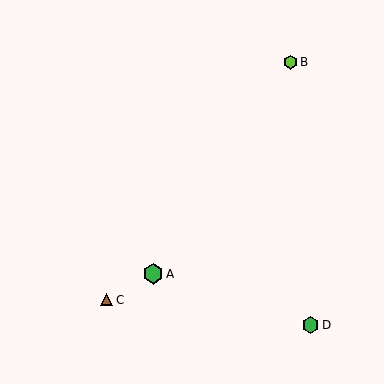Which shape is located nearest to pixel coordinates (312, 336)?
The green hexagon (labeled D) at (310, 325) is nearest to that location.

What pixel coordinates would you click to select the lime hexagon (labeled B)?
Click at (290, 62) to select the lime hexagon B.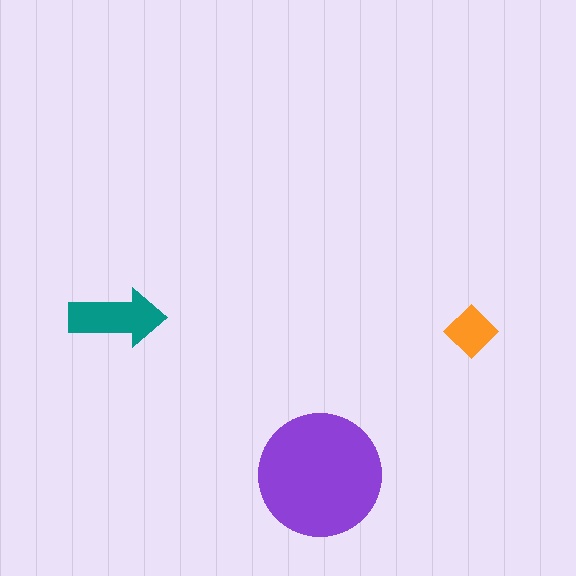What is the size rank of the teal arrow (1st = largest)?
2nd.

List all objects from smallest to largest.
The orange diamond, the teal arrow, the purple circle.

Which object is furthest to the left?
The teal arrow is leftmost.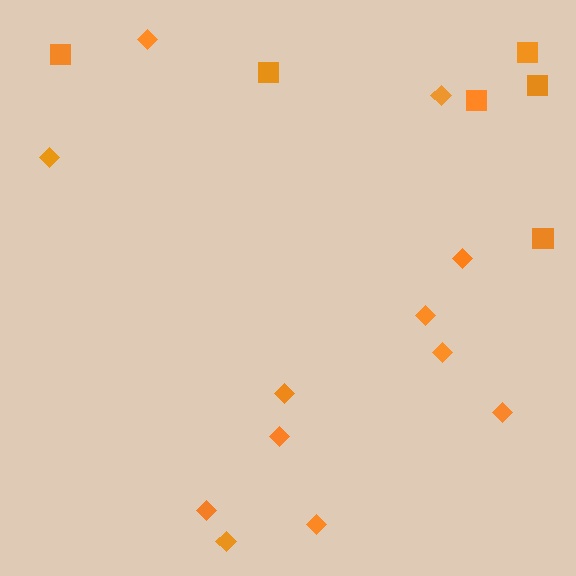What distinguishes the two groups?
There are 2 groups: one group of diamonds (12) and one group of squares (6).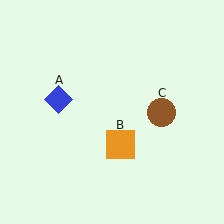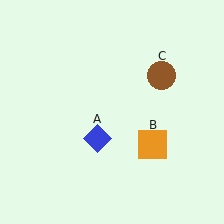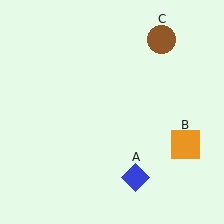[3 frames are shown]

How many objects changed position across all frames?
3 objects changed position: blue diamond (object A), orange square (object B), brown circle (object C).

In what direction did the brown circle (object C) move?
The brown circle (object C) moved up.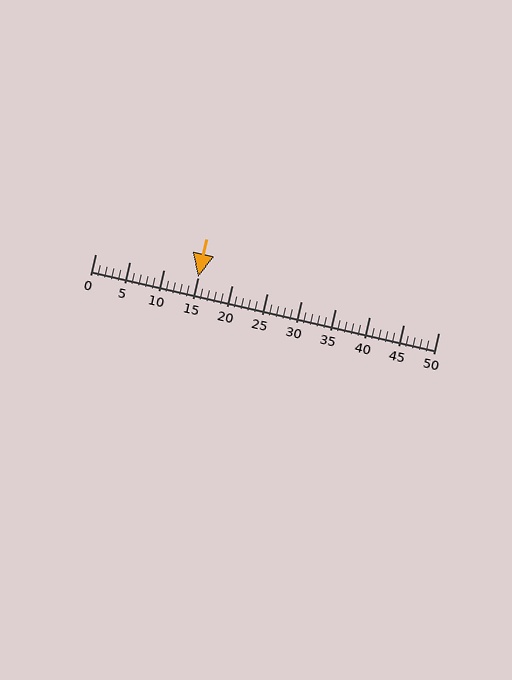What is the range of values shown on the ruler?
The ruler shows values from 0 to 50.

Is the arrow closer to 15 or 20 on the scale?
The arrow is closer to 15.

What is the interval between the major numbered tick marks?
The major tick marks are spaced 5 units apart.